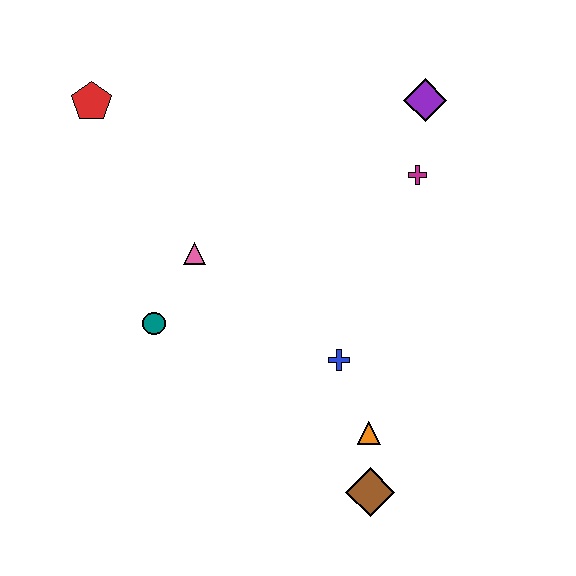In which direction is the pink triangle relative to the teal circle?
The pink triangle is above the teal circle.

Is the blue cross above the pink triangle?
No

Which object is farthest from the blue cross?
The red pentagon is farthest from the blue cross.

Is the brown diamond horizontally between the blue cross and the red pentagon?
No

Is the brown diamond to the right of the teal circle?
Yes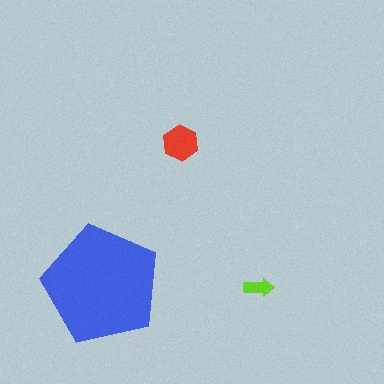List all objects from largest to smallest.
The blue pentagon, the red hexagon, the lime arrow.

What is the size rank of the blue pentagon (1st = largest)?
1st.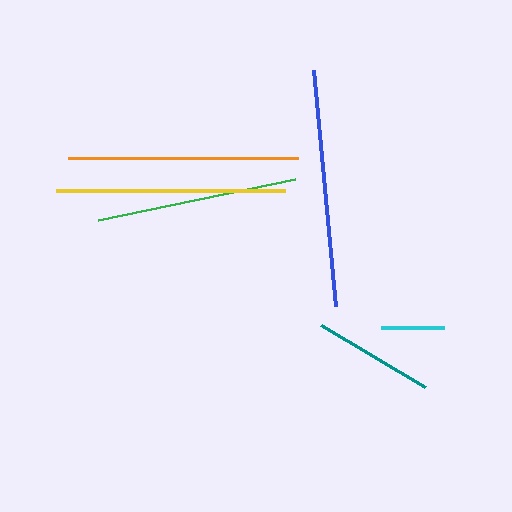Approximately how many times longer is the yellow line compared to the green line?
The yellow line is approximately 1.1 times the length of the green line.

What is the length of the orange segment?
The orange segment is approximately 230 pixels long.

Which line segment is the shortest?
The cyan line is the shortest at approximately 63 pixels.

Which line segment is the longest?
The blue line is the longest at approximately 237 pixels.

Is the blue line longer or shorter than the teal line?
The blue line is longer than the teal line.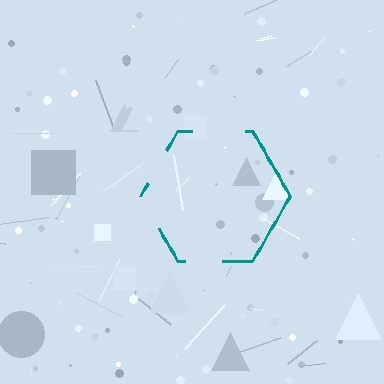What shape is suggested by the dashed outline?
The dashed outline suggests a hexagon.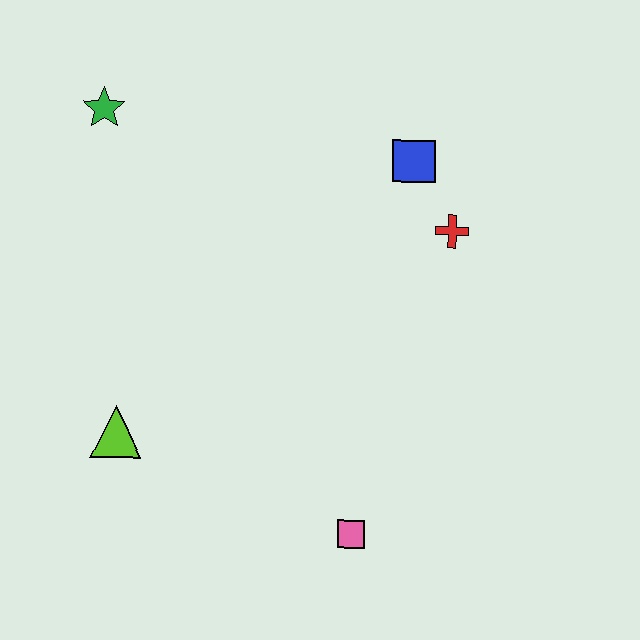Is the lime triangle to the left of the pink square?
Yes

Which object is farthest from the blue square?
The lime triangle is farthest from the blue square.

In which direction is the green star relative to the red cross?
The green star is to the left of the red cross.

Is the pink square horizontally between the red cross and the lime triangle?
Yes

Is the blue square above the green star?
No